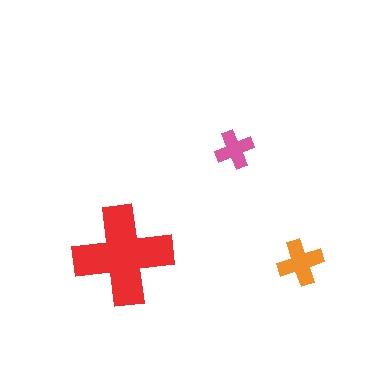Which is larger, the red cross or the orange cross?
The red one.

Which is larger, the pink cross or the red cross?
The red one.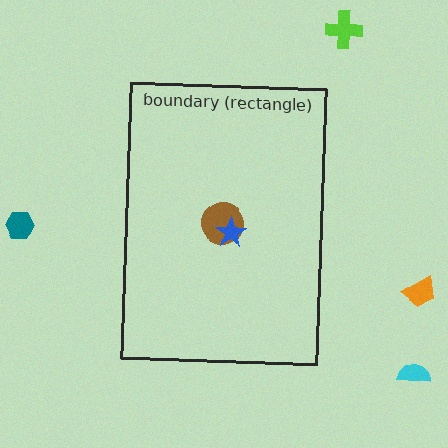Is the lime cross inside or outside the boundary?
Outside.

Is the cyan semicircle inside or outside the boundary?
Outside.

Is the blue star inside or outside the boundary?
Inside.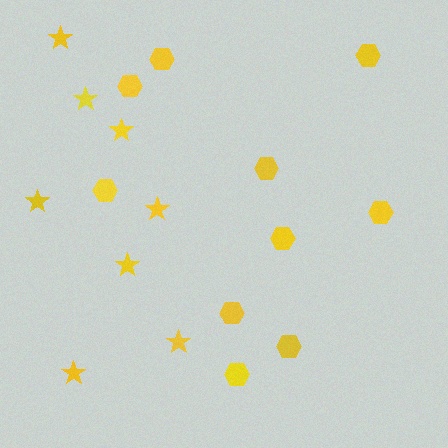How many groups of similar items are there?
There are 2 groups: one group of hexagons (10) and one group of stars (8).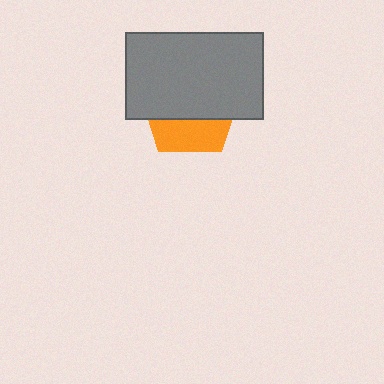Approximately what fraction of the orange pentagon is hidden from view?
Roughly 66% of the orange pentagon is hidden behind the gray rectangle.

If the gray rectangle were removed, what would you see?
You would see the complete orange pentagon.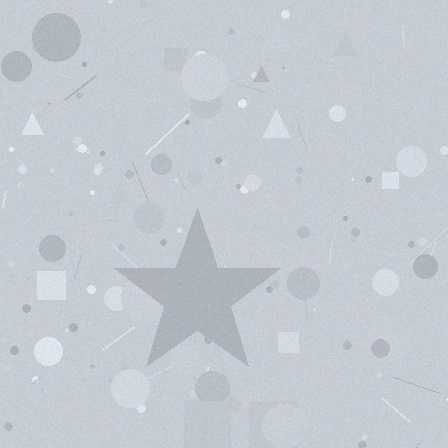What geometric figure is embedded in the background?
A star is embedded in the background.